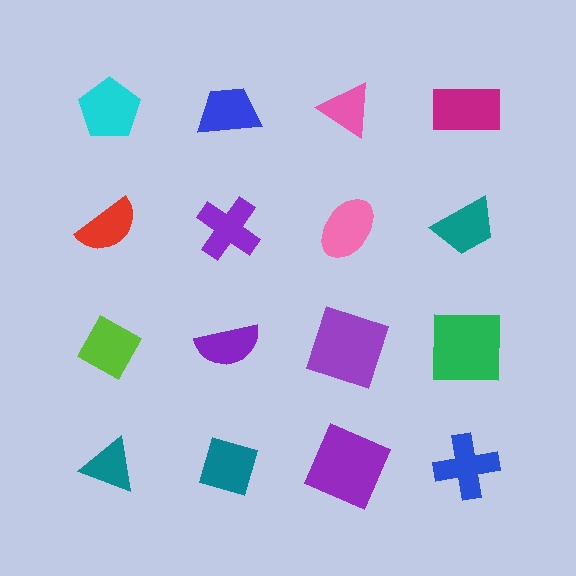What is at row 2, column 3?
A pink ellipse.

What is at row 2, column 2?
A purple cross.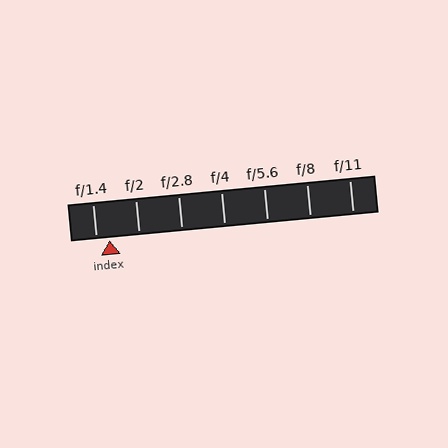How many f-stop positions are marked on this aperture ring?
There are 7 f-stop positions marked.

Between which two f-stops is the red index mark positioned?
The index mark is between f/1.4 and f/2.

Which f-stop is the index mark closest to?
The index mark is closest to f/1.4.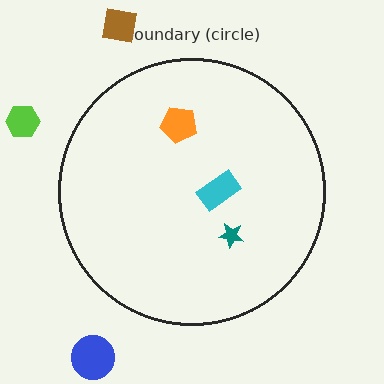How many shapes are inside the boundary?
3 inside, 3 outside.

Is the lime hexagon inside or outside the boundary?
Outside.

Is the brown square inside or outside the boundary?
Outside.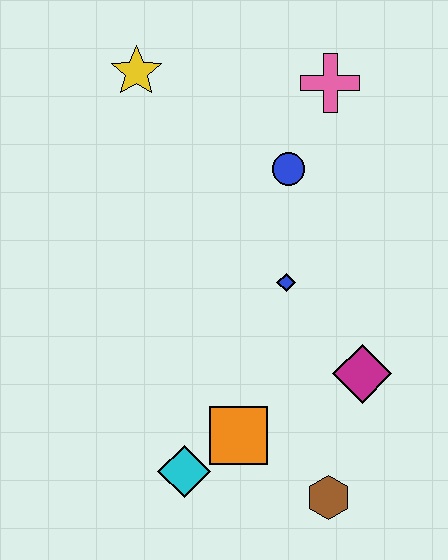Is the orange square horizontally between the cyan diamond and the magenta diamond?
Yes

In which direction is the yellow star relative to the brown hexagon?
The yellow star is above the brown hexagon.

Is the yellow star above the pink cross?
Yes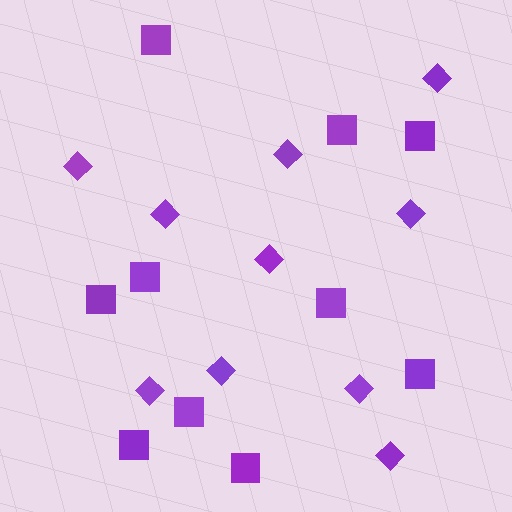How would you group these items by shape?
There are 2 groups: one group of diamonds (10) and one group of squares (10).